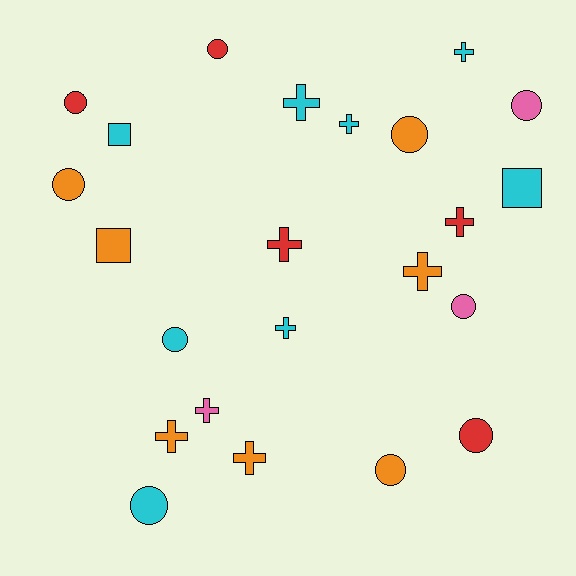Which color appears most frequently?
Cyan, with 8 objects.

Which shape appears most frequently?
Circle, with 10 objects.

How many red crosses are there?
There are 2 red crosses.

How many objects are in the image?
There are 23 objects.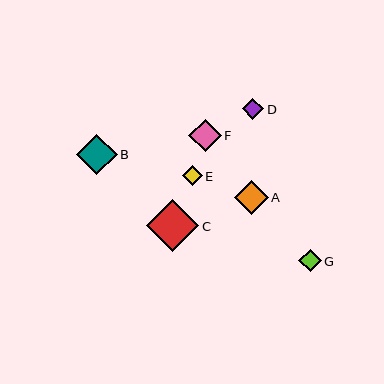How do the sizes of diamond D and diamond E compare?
Diamond D and diamond E are approximately the same size.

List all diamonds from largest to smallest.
From largest to smallest: C, B, A, F, G, D, E.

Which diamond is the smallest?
Diamond E is the smallest with a size of approximately 20 pixels.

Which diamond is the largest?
Diamond C is the largest with a size of approximately 52 pixels.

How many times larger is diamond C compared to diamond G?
Diamond C is approximately 2.3 times the size of diamond G.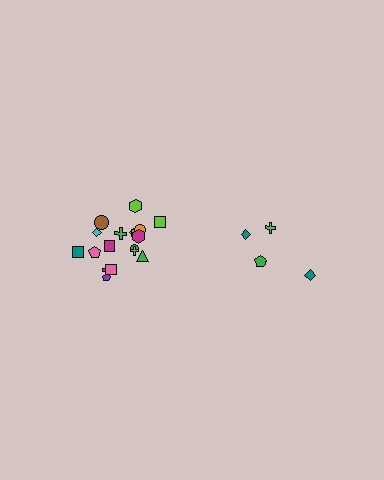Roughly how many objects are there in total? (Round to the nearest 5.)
Roughly 20 objects in total.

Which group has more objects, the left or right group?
The left group.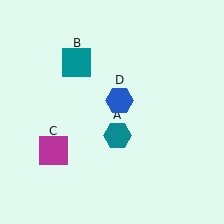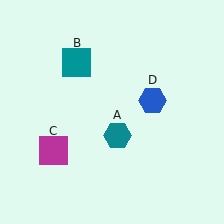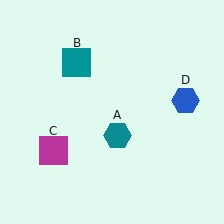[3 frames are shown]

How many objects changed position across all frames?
1 object changed position: blue hexagon (object D).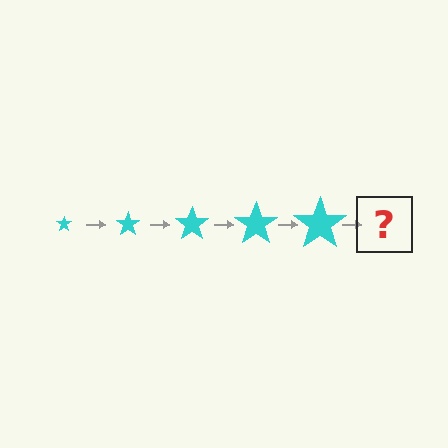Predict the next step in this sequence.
The next step is a cyan star, larger than the previous one.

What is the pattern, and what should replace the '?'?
The pattern is that the star gets progressively larger each step. The '?' should be a cyan star, larger than the previous one.